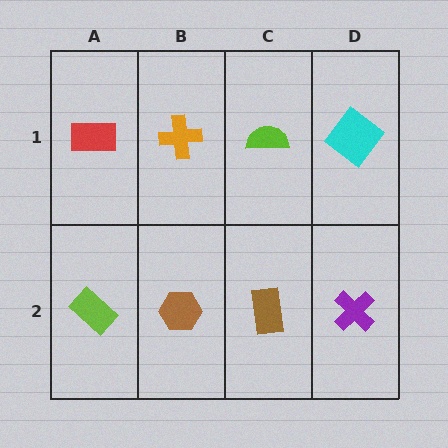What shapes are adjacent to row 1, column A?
A lime rectangle (row 2, column A), an orange cross (row 1, column B).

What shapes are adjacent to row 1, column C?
A brown rectangle (row 2, column C), an orange cross (row 1, column B), a cyan diamond (row 1, column D).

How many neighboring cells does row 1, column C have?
3.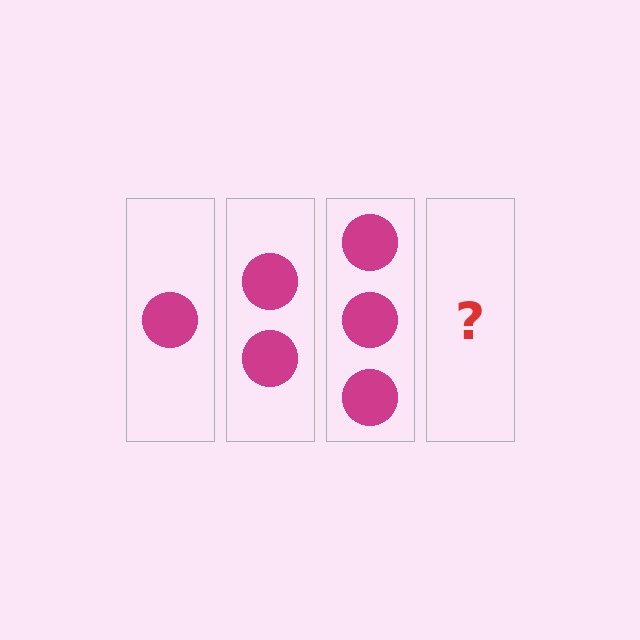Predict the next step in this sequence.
The next step is 4 circles.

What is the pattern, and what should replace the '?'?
The pattern is that each step adds one more circle. The '?' should be 4 circles.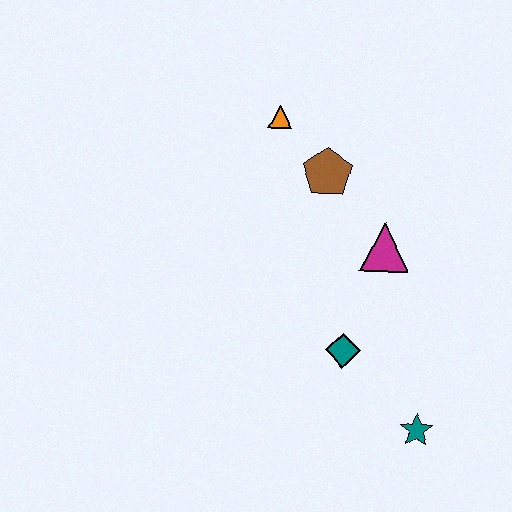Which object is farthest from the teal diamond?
The orange triangle is farthest from the teal diamond.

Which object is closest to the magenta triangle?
The brown pentagon is closest to the magenta triangle.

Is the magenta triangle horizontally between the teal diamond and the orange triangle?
No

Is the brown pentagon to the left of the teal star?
Yes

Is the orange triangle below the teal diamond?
No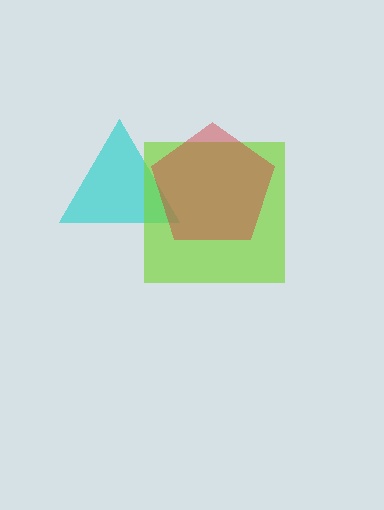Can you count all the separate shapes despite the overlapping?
Yes, there are 3 separate shapes.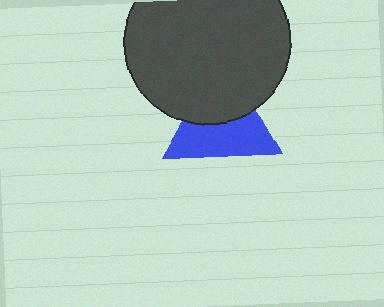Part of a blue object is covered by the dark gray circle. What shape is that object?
It is a triangle.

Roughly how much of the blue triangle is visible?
About half of it is visible (roughly 55%).